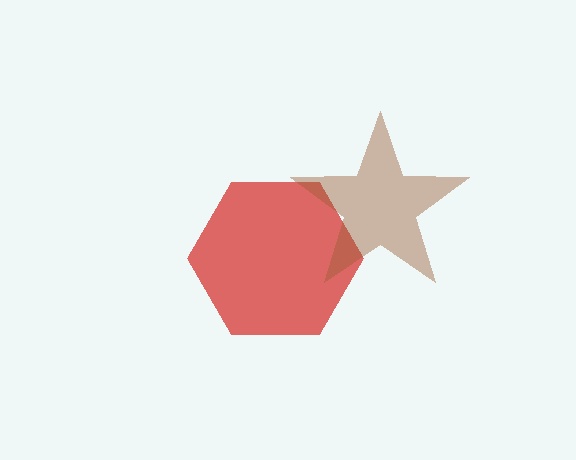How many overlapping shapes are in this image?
There are 2 overlapping shapes in the image.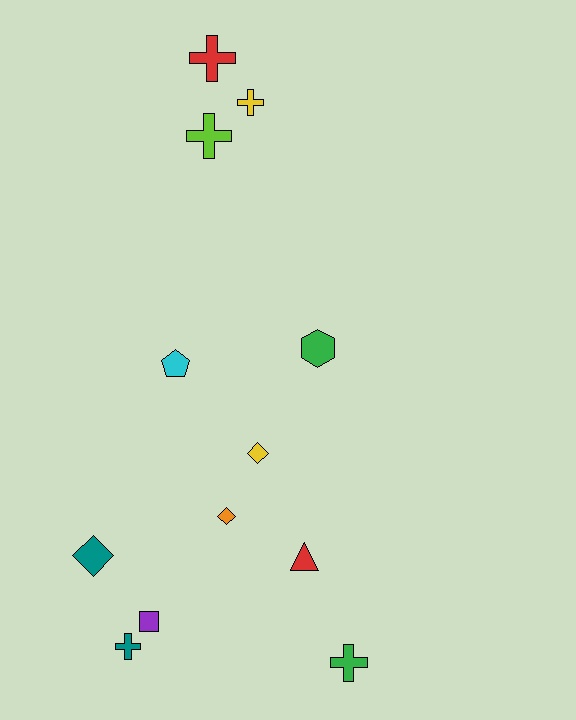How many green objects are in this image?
There are 2 green objects.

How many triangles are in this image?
There is 1 triangle.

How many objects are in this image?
There are 12 objects.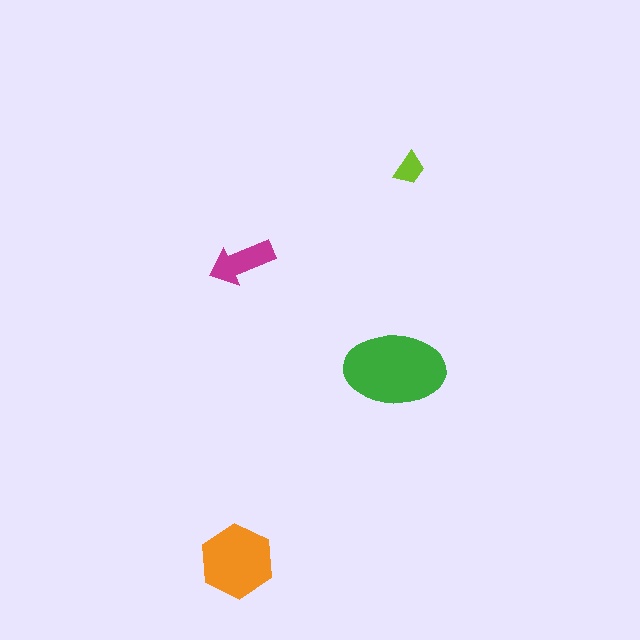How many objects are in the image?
There are 4 objects in the image.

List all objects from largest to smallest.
The green ellipse, the orange hexagon, the magenta arrow, the lime trapezoid.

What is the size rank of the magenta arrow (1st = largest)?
3rd.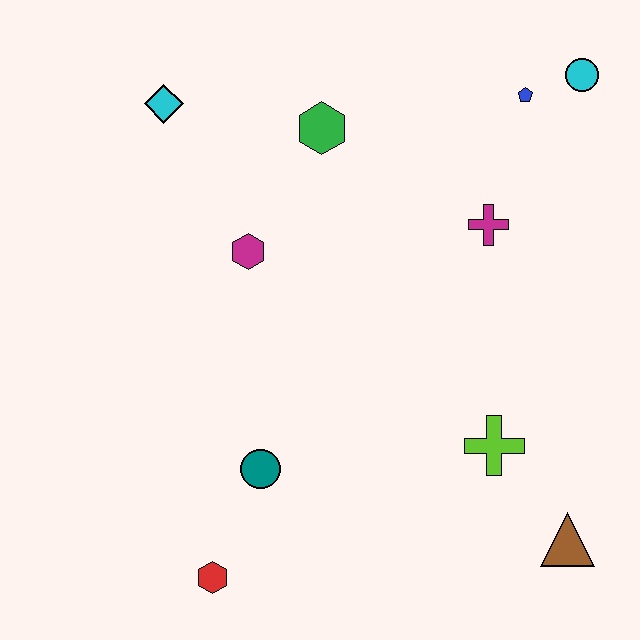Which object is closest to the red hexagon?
The teal circle is closest to the red hexagon.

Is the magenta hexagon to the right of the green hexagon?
No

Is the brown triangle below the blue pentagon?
Yes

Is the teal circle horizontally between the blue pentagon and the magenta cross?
No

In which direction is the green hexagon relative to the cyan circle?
The green hexagon is to the left of the cyan circle.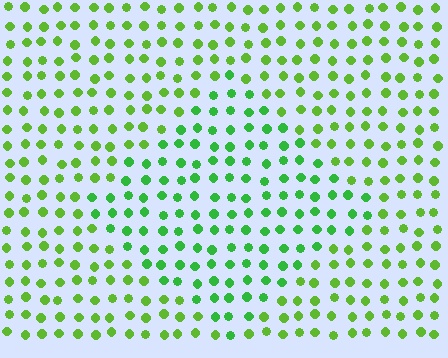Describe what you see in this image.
The image is filled with small lime elements in a uniform arrangement. A diamond-shaped region is visible where the elements are tinted to a slightly different hue, forming a subtle color boundary.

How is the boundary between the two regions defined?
The boundary is defined purely by a slight shift in hue (about 26 degrees). Spacing, size, and orientation are identical on both sides.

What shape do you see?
I see a diamond.